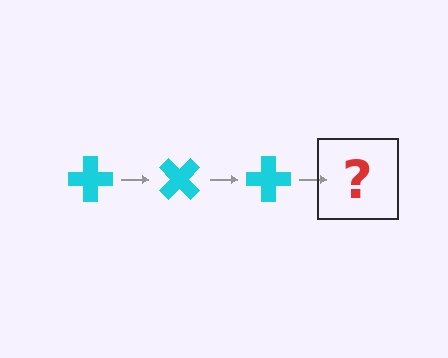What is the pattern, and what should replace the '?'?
The pattern is that the cross rotates 45 degrees each step. The '?' should be a cyan cross rotated 135 degrees.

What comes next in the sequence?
The next element should be a cyan cross rotated 135 degrees.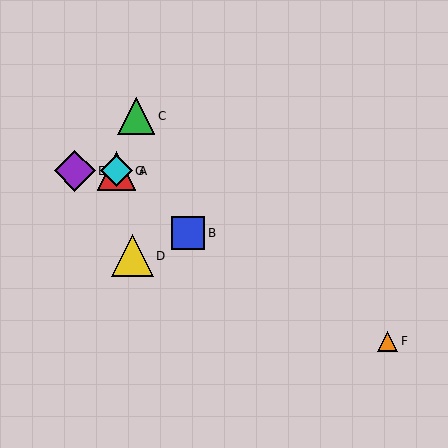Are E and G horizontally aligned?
Yes, both are at y≈171.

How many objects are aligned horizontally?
3 objects (A, E, G) are aligned horizontally.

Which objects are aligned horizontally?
Objects A, E, G are aligned horizontally.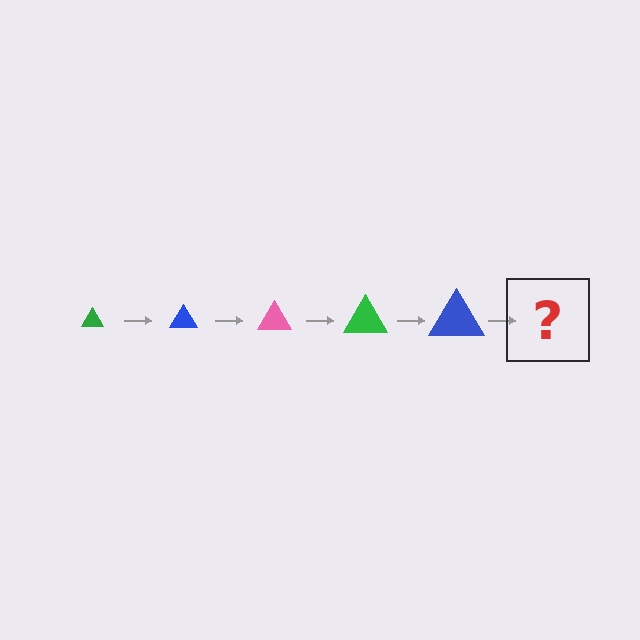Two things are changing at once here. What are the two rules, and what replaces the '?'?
The two rules are that the triangle grows larger each step and the color cycles through green, blue, and pink. The '?' should be a pink triangle, larger than the previous one.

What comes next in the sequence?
The next element should be a pink triangle, larger than the previous one.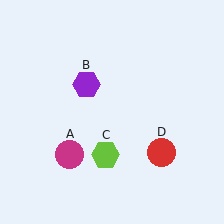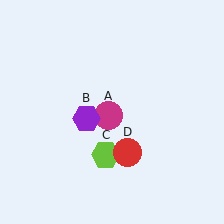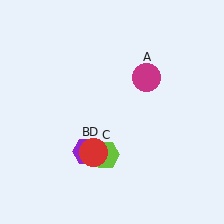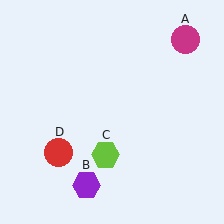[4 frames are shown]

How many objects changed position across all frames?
3 objects changed position: magenta circle (object A), purple hexagon (object B), red circle (object D).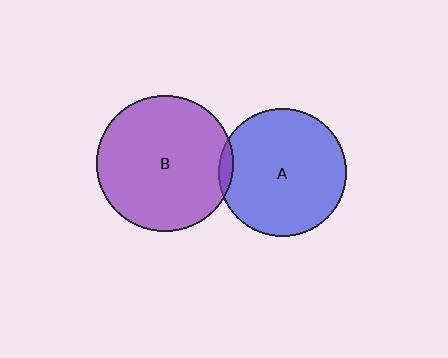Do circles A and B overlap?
Yes.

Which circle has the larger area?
Circle B (purple).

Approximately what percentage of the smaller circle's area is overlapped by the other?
Approximately 5%.